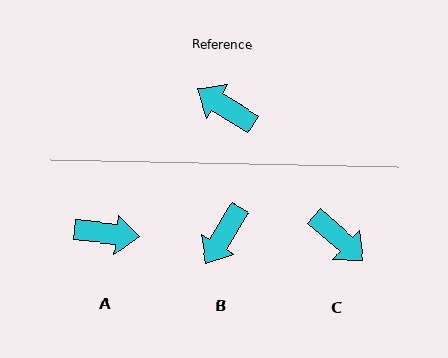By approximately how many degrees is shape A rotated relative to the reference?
Approximately 154 degrees clockwise.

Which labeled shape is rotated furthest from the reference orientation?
C, about 171 degrees away.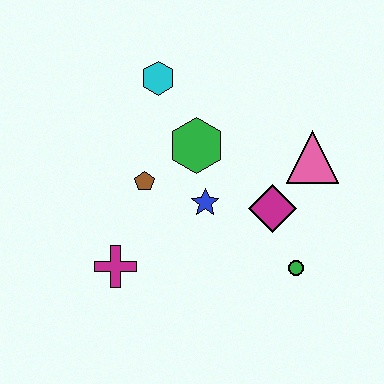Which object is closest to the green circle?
The magenta diamond is closest to the green circle.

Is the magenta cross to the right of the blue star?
No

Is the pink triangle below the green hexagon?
Yes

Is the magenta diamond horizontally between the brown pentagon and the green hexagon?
No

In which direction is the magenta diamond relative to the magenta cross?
The magenta diamond is to the right of the magenta cross.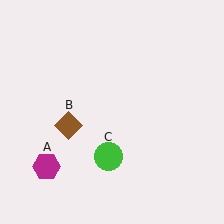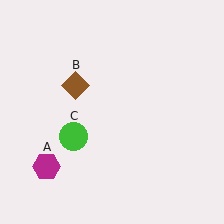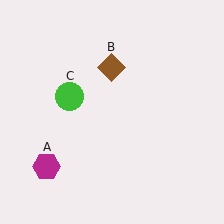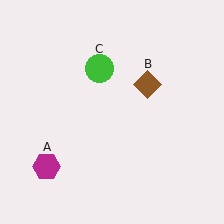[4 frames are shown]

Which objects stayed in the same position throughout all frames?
Magenta hexagon (object A) remained stationary.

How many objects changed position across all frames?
2 objects changed position: brown diamond (object B), green circle (object C).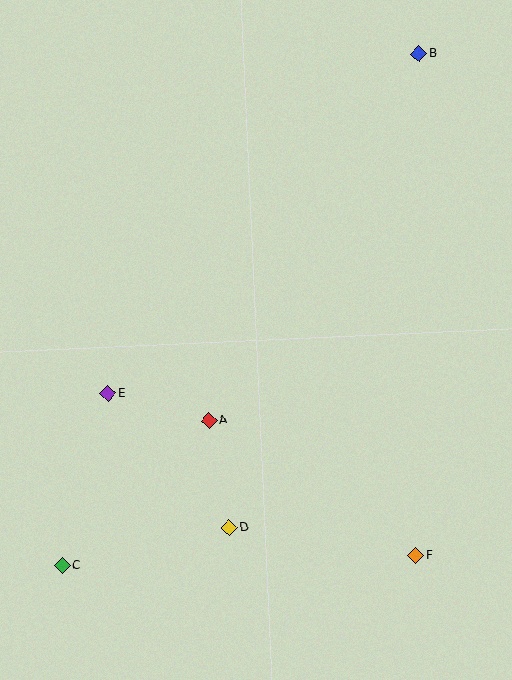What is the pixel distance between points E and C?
The distance between E and C is 178 pixels.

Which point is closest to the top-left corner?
Point E is closest to the top-left corner.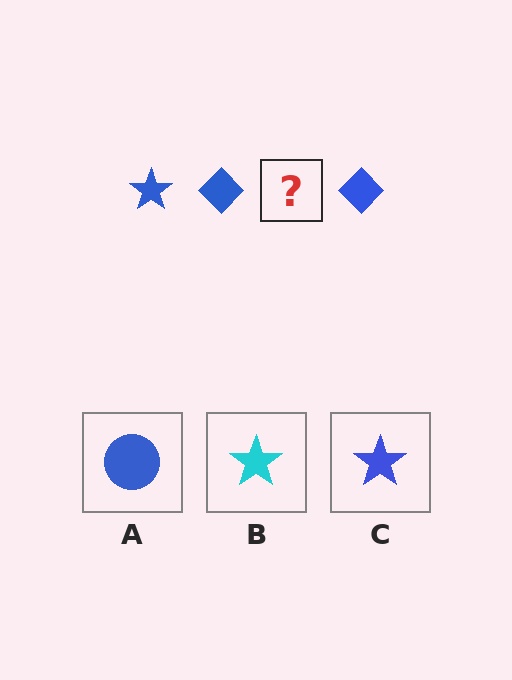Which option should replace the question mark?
Option C.